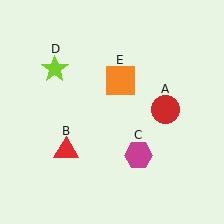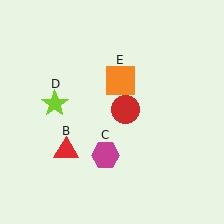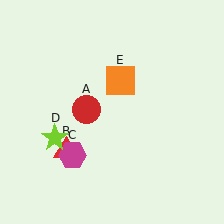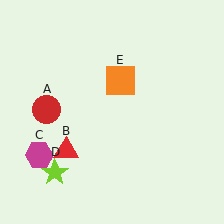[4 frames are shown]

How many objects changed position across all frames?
3 objects changed position: red circle (object A), magenta hexagon (object C), lime star (object D).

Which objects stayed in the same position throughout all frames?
Red triangle (object B) and orange square (object E) remained stationary.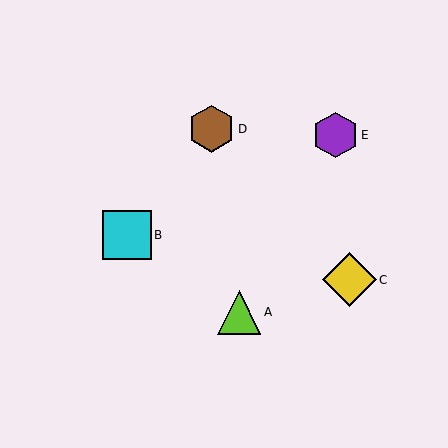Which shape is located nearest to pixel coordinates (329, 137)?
The purple hexagon (labeled E) at (336, 135) is nearest to that location.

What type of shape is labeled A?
Shape A is a lime triangle.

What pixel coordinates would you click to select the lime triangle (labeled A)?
Click at (239, 312) to select the lime triangle A.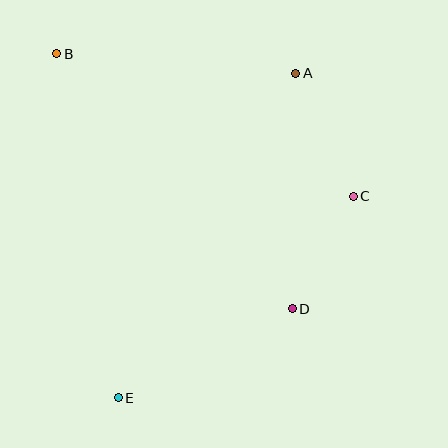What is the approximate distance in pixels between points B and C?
The distance between B and C is approximately 329 pixels.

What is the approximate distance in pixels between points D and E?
The distance between D and E is approximately 196 pixels.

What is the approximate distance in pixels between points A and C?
The distance between A and C is approximately 136 pixels.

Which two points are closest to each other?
Points C and D are closest to each other.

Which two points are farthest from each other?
Points A and E are farthest from each other.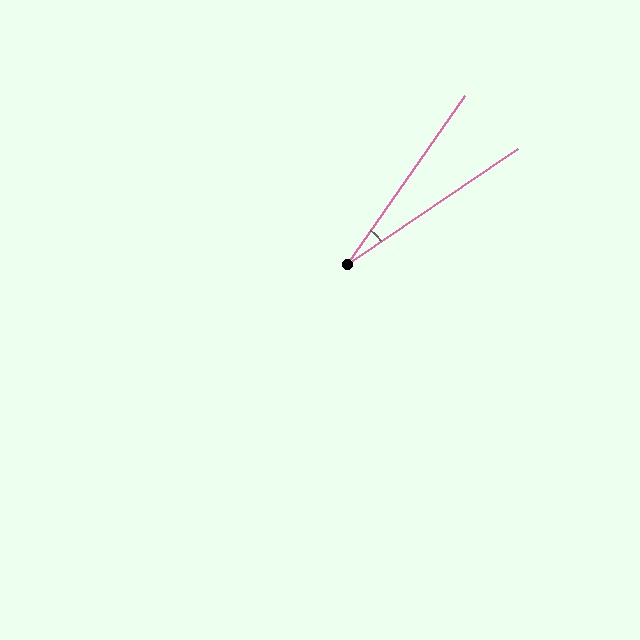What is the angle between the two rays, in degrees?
Approximately 21 degrees.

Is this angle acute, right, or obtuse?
It is acute.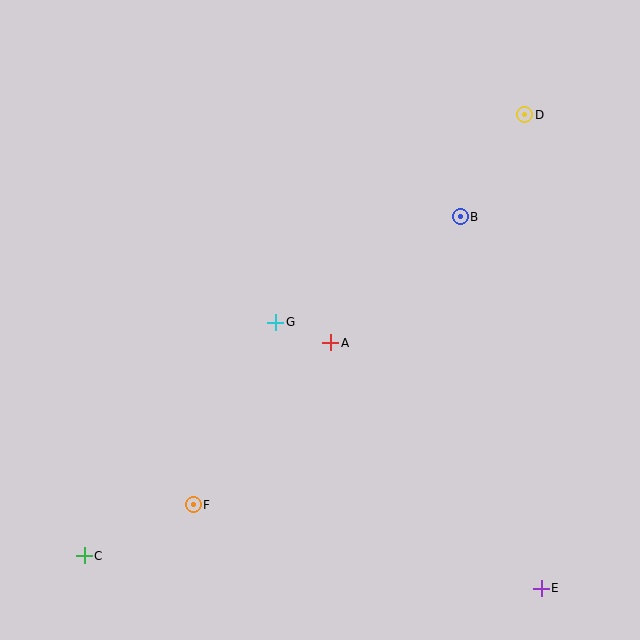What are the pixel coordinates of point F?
Point F is at (193, 505).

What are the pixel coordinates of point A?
Point A is at (331, 343).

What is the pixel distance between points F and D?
The distance between F and D is 512 pixels.